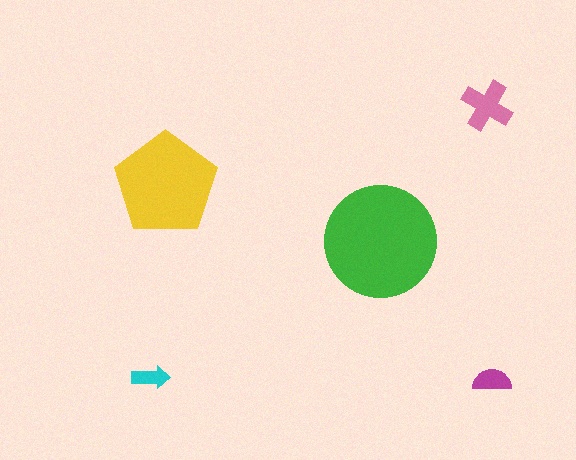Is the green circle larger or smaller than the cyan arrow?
Larger.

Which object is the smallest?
The cyan arrow.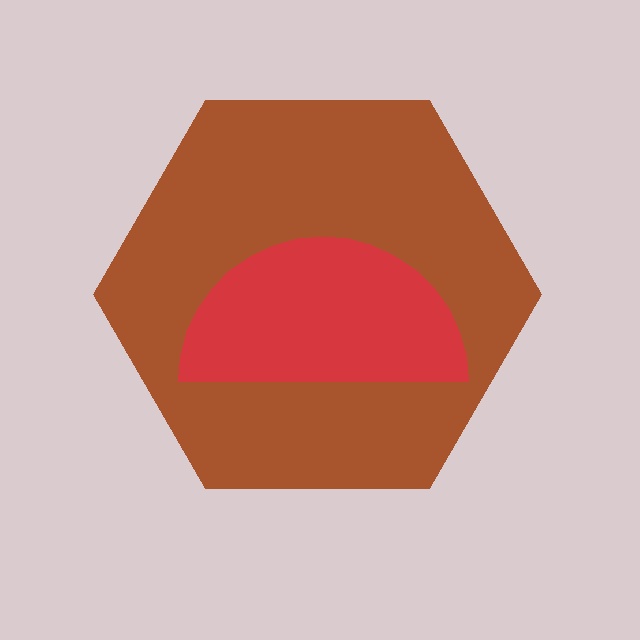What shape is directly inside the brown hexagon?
The red semicircle.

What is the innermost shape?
The red semicircle.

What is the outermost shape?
The brown hexagon.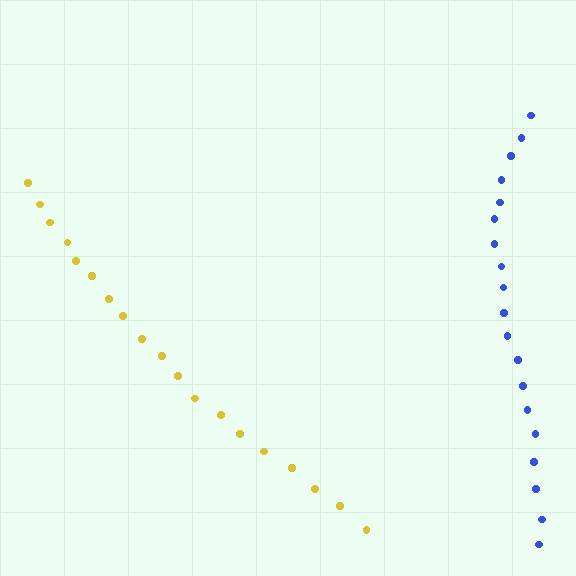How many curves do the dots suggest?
There are 2 distinct paths.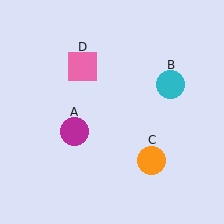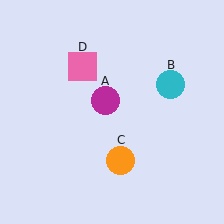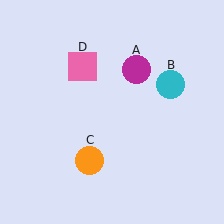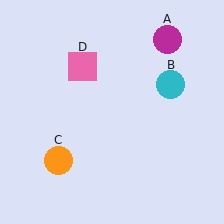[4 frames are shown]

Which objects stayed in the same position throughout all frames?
Cyan circle (object B) and pink square (object D) remained stationary.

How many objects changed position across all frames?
2 objects changed position: magenta circle (object A), orange circle (object C).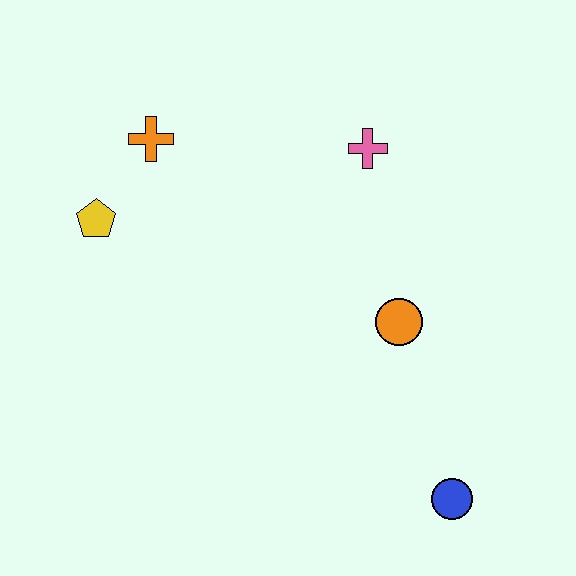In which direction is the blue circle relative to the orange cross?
The blue circle is below the orange cross.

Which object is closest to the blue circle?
The orange circle is closest to the blue circle.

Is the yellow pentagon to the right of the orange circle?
No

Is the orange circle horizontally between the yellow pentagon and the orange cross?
No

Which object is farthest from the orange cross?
The blue circle is farthest from the orange cross.